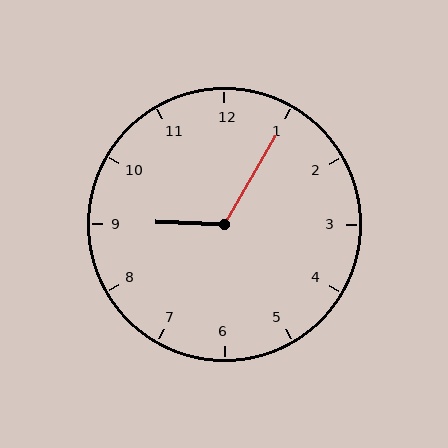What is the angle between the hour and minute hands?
Approximately 118 degrees.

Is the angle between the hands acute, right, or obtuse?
It is obtuse.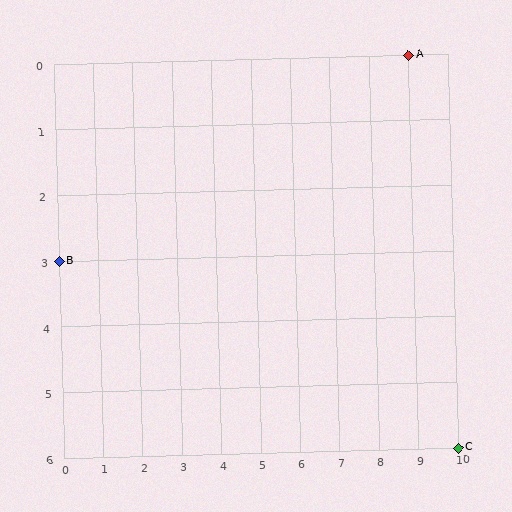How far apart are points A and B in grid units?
Points A and B are 9 columns and 3 rows apart (about 9.5 grid units diagonally).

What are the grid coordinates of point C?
Point C is at grid coordinates (10, 6).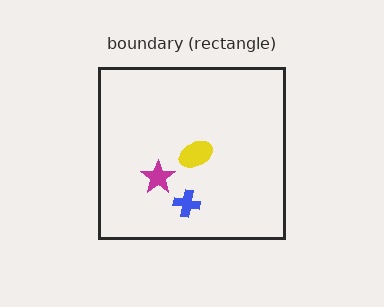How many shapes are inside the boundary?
3 inside, 0 outside.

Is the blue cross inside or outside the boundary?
Inside.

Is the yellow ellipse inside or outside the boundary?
Inside.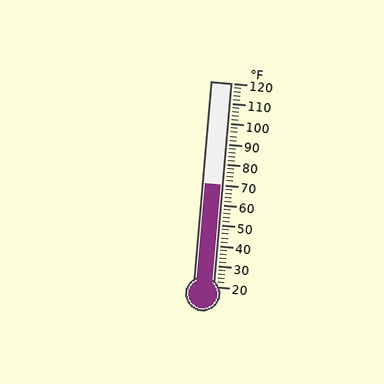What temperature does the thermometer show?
The thermometer shows approximately 70°F.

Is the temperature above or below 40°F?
The temperature is above 40°F.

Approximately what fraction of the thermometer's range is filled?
The thermometer is filled to approximately 50% of its range.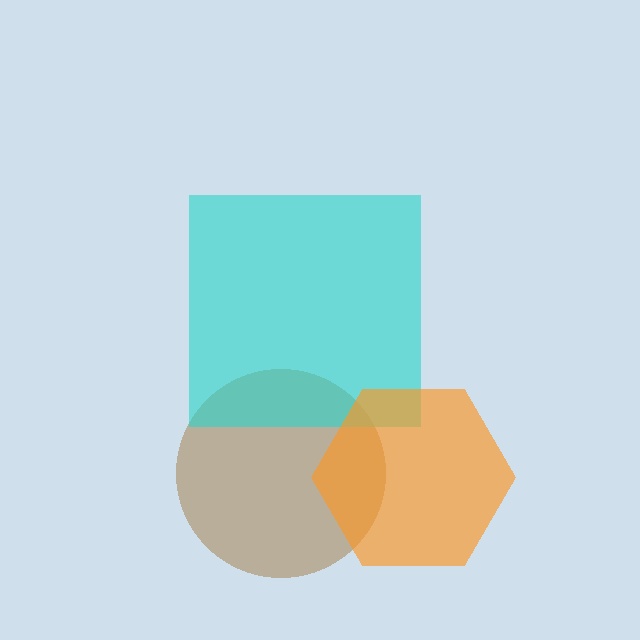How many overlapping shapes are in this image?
There are 3 overlapping shapes in the image.